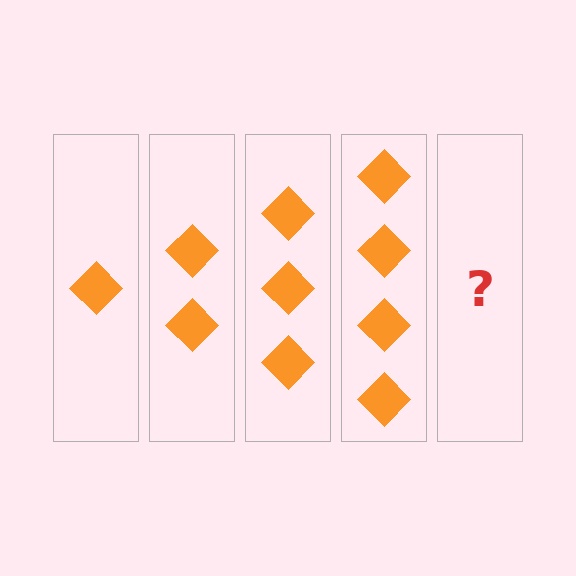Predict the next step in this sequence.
The next step is 5 diamonds.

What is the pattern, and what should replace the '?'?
The pattern is that each step adds one more diamond. The '?' should be 5 diamonds.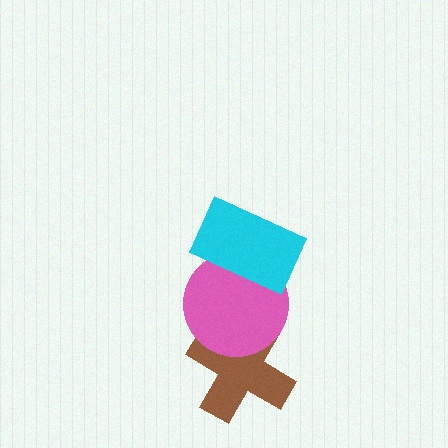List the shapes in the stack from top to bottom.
From top to bottom: the cyan rectangle, the pink circle, the brown cross.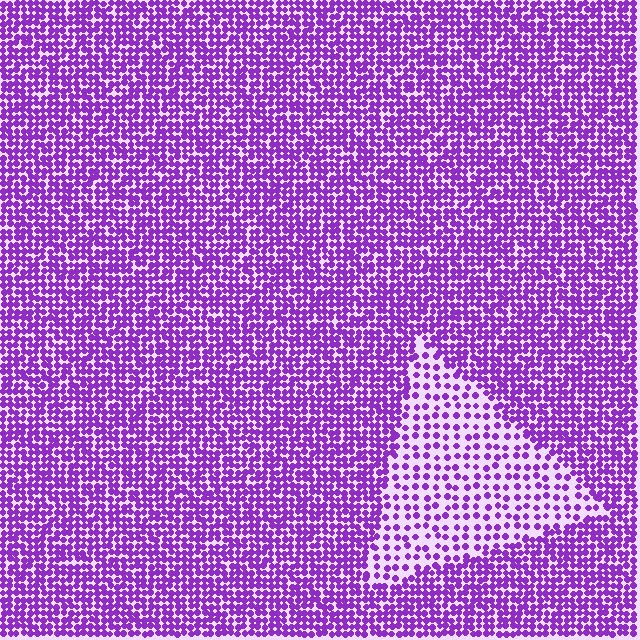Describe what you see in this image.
The image contains small purple elements arranged at two different densities. A triangle-shaped region is visible where the elements are less densely packed than the surrounding area.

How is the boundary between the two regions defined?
The boundary is defined by a change in element density (approximately 2.2x ratio). All elements are the same color, size, and shape.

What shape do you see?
I see a triangle.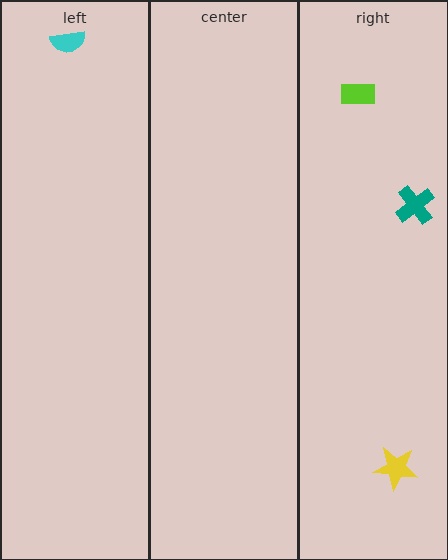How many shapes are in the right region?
3.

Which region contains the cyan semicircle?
The left region.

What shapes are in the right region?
The yellow star, the teal cross, the lime rectangle.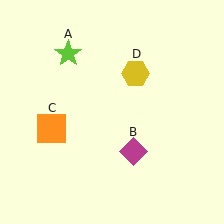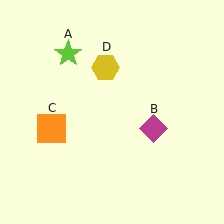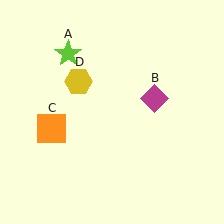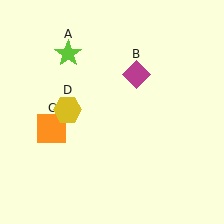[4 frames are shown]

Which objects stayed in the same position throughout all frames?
Lime star (object A) and orange square (object C) remained stationary.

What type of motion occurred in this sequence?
The magenta diamond (object B), yellow hexagon (object D) rotated counterclockwise around the center of the scene.